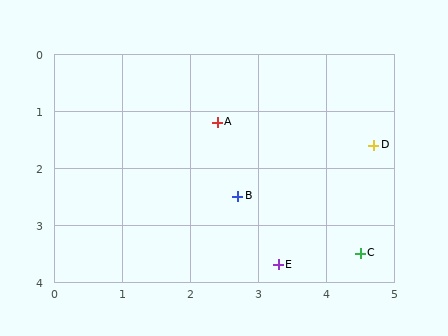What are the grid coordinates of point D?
Point D is at approximately (4.7, 1.6).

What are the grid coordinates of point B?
Point B is at approximately (2.7, 2.5).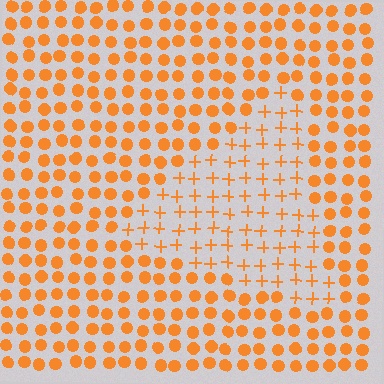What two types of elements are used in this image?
The image uses plus signs inside the triangle region and circles outside it.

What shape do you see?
I see a triangle.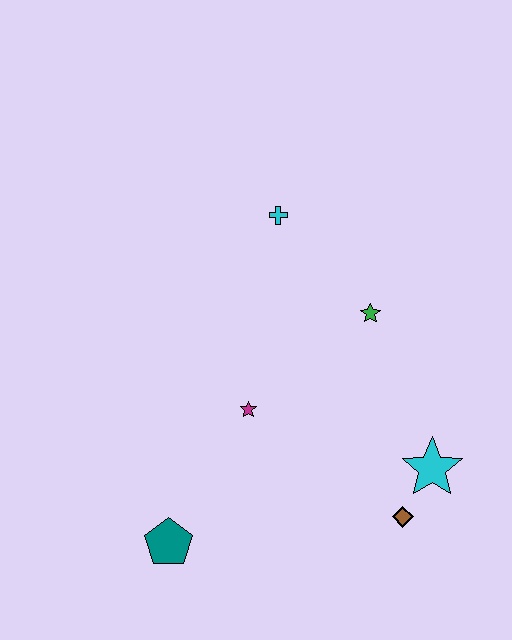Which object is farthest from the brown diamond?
The cyan cross is farthest from the brown diamond.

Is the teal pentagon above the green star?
No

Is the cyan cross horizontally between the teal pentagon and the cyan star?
Yes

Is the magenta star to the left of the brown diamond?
Yes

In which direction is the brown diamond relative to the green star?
The brown diamond is below the green star.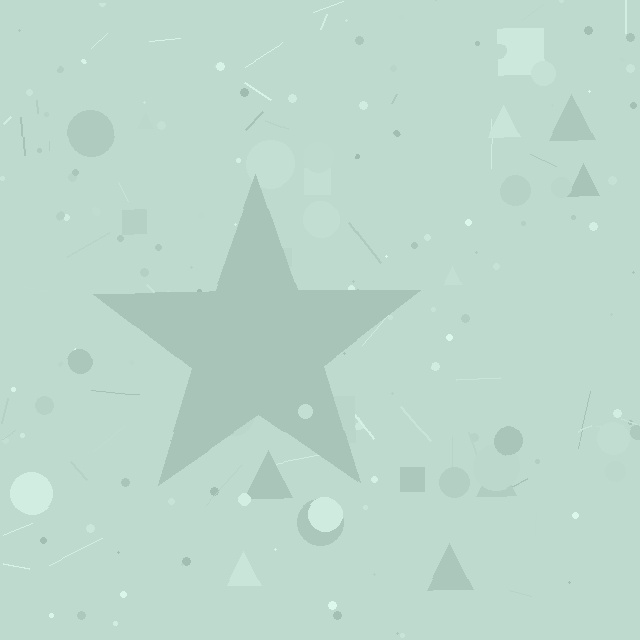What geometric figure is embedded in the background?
A star is embedded in the background.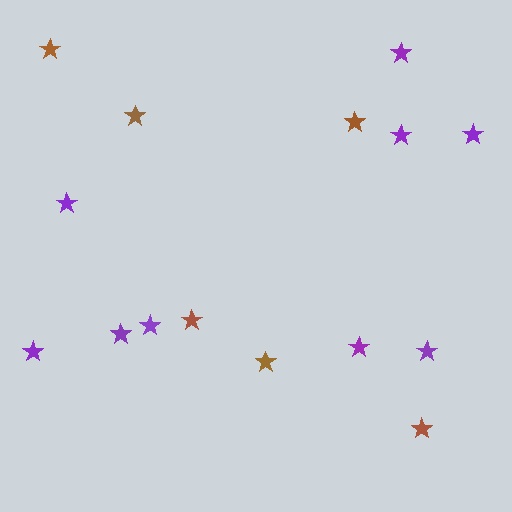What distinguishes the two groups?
There are 2 groups: one group of brown stars (6) and one group of purple stars (9).